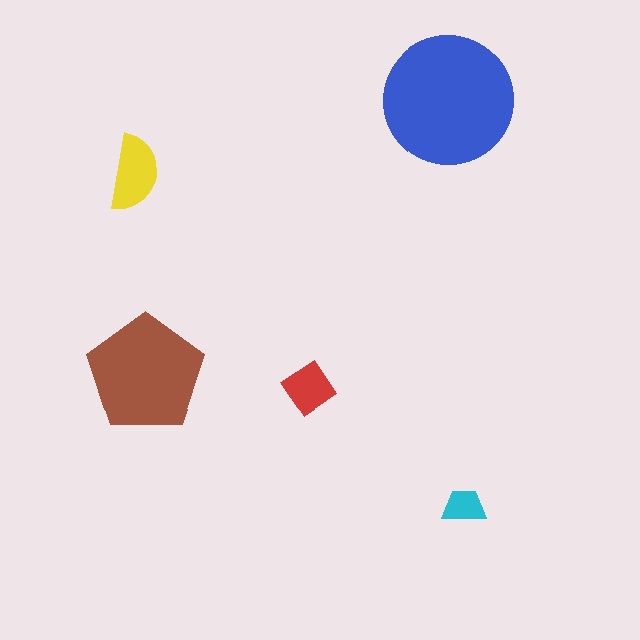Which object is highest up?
The blue circle is topmost.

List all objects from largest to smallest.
The blue circle, the brown pentagon, the yellow semicircle, the red diamond, the cyan trapezoid.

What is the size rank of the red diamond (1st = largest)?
4th.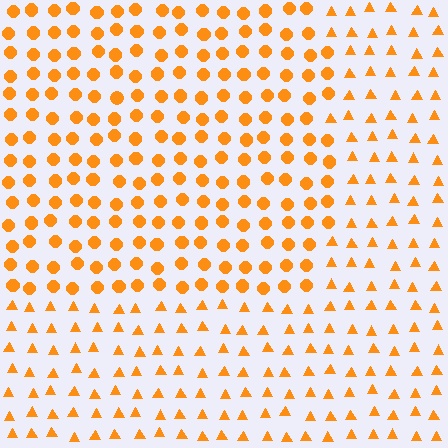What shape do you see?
I see a rectangle.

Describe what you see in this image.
The image is filled with small orange elements arranged in a uniform grid. A rectangle-shaped region contains circles, while the surrounding area contains triangles. The boundary is defined purely by the change in element shape.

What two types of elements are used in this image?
The image uses circles inside the rectangle region and triangles outside it.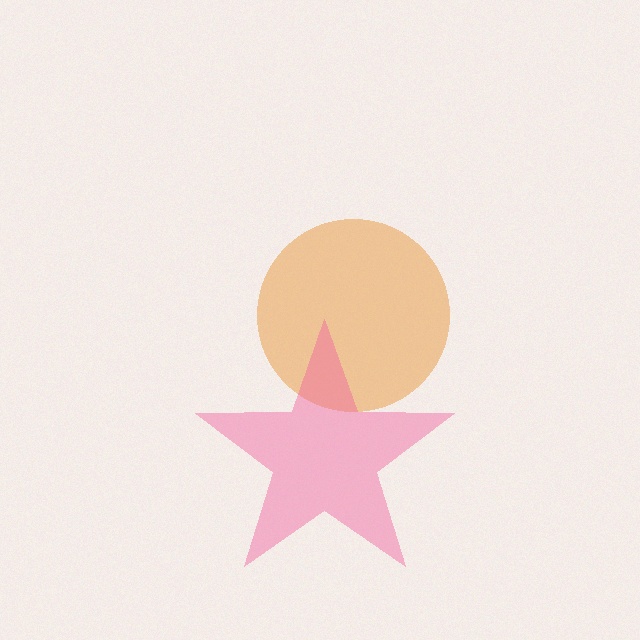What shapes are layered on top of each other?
The layered shapes are: an orange circle, a pink star.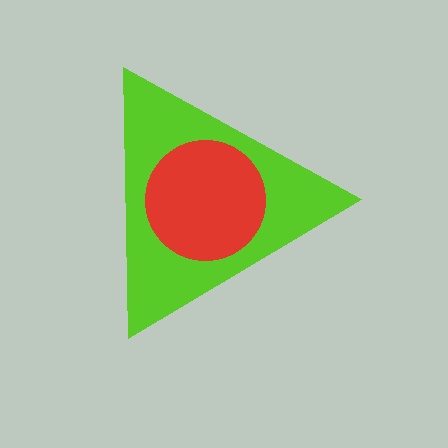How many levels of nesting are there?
2.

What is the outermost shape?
The lime triangle.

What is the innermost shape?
The red circle.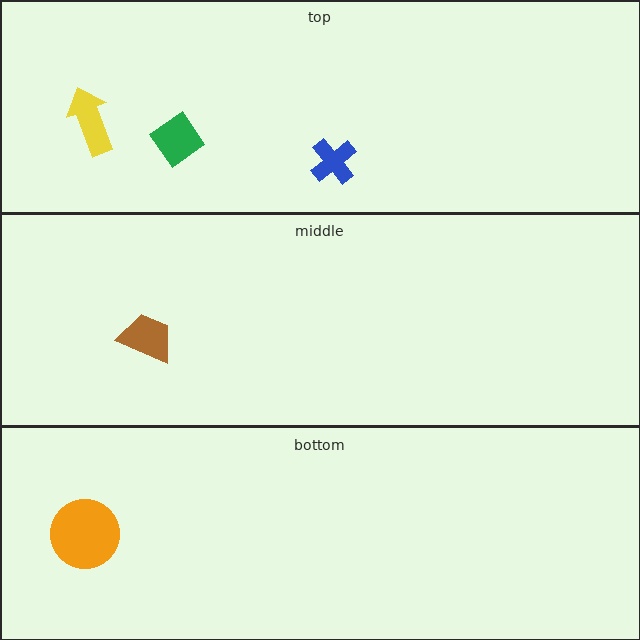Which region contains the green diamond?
The top region.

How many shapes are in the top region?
3.